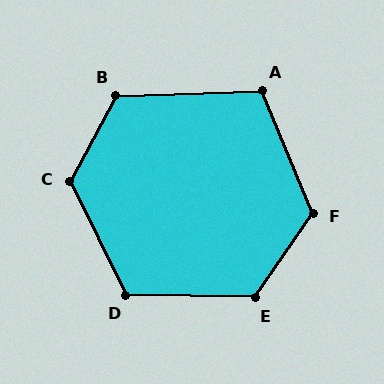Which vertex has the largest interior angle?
C, at approximately 125 degrees.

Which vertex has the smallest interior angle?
A, at approximately 111 degrees.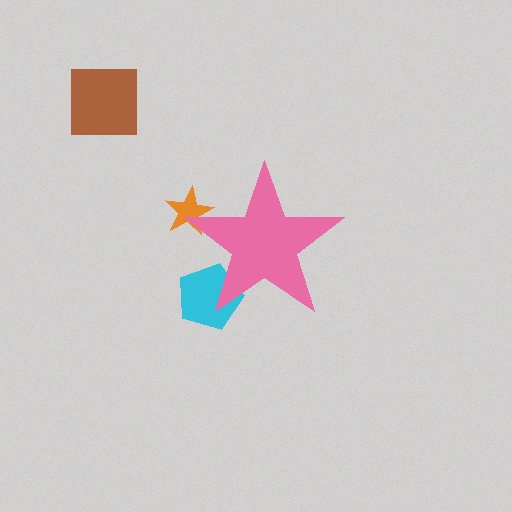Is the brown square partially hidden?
No, the brown square is fully visible.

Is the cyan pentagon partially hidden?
Yes, the cyan pentagon is partially hidden behind the pink star.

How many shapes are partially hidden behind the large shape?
2 shapes are partially hidden.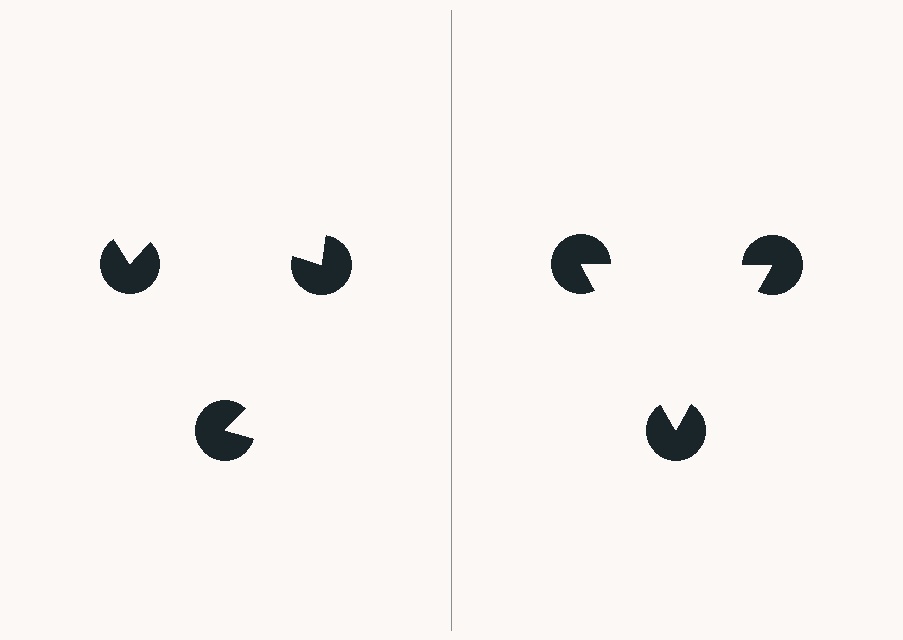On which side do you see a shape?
An illusory triangle appears on the right side. On the left side the wedge cuts are rotated, so no coherent shape forms.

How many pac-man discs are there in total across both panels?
6 — 3 on each side.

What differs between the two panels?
The pac-man discs are positioned identically on both sides; only the wedge orientations differ. On the right they align to a triangle; on the left they are misaligned.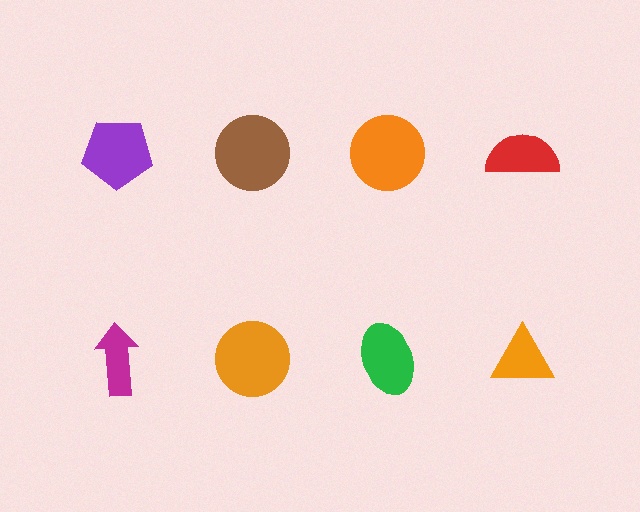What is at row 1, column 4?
A red semicircle.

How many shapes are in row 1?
4 shapes.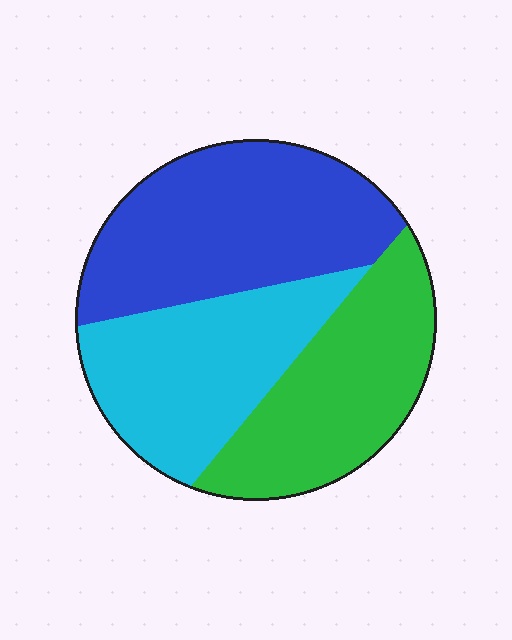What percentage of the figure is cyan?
Cyan covers about 30% of the figure.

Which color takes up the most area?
Blue, at roughly 40%.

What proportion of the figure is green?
Green covers 31% of the figure.